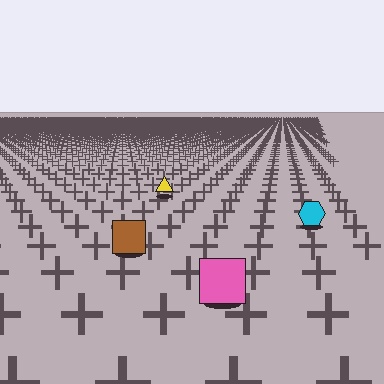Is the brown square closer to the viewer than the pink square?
No. The pink square is closer — you can tell from the texture gradient: the ground texture is coarser near it.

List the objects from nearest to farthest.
From nearest to farthest: the pink square, the brown square, the cyan hexagon, the yellow triangle.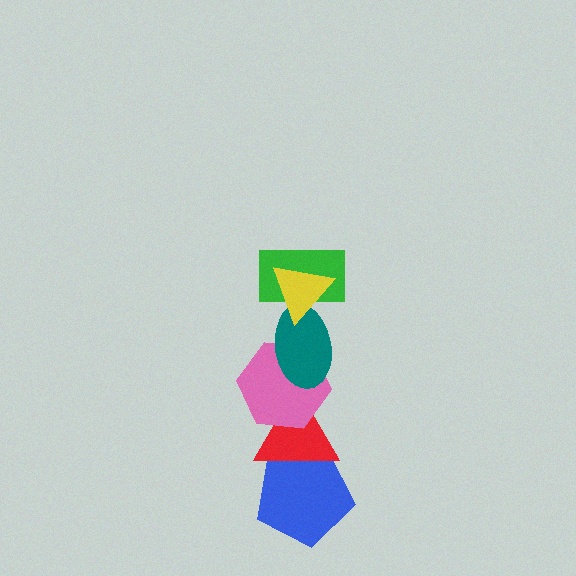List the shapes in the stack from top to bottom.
From top to bottom: the yellow triangle, the green rectangle, the teal ellipse, the pink hexagon, the red triangle, the blue pentagon.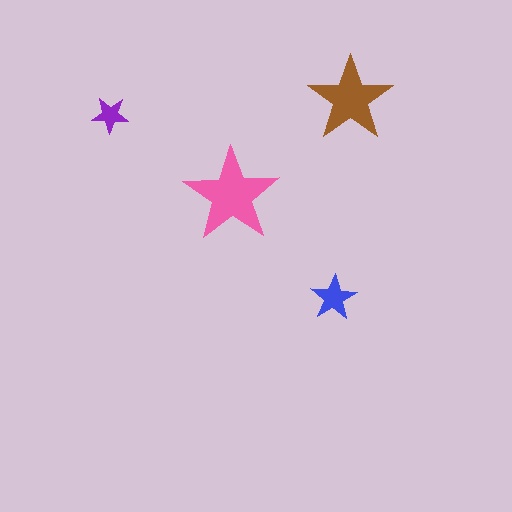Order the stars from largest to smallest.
the pink one, the brown one, the blue one, the purple one.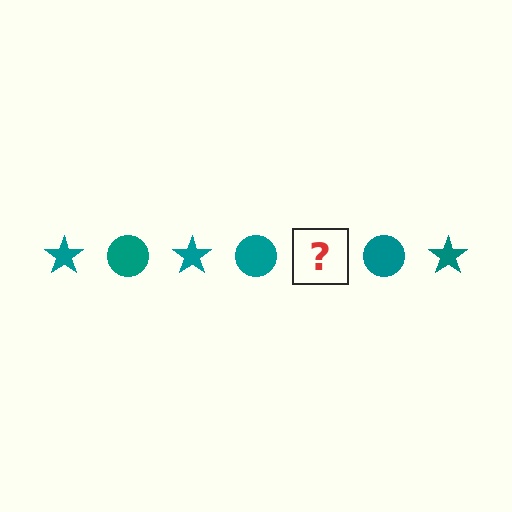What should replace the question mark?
The question mark should be replaced with a teal star.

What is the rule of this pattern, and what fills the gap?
The rule is that the pattern cycles through star, circle shapes in teal. The gap should be filled with a teal star.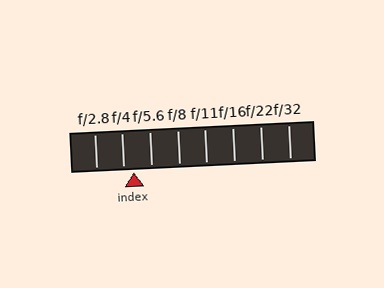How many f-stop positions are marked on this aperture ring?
There are 8 f-stop positions marked.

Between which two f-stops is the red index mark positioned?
The index mark is between f/4 and f/5.6.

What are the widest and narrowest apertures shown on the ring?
The widest aperture shown is f/2.8 and the narrowest is f/32.